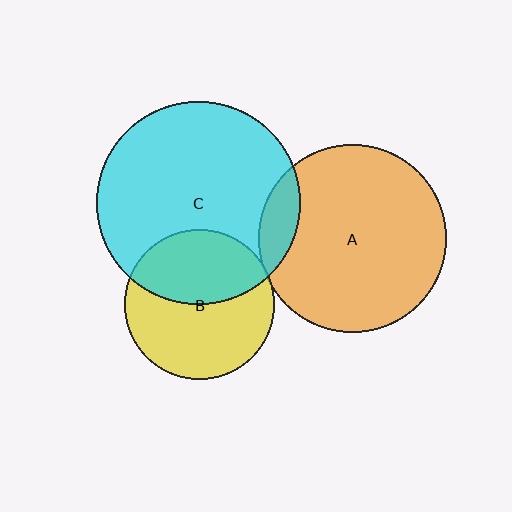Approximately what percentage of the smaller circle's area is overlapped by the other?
Approximately 5%.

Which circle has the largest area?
Circle C (cyan).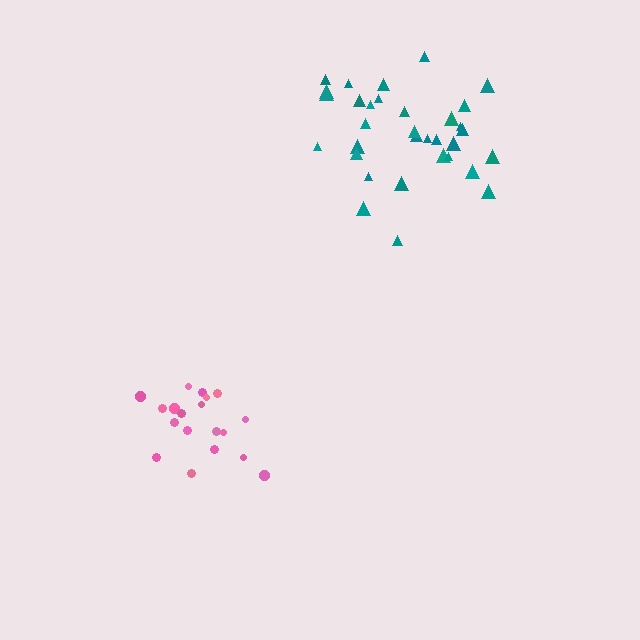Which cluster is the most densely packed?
Pink.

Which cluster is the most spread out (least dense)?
Teal.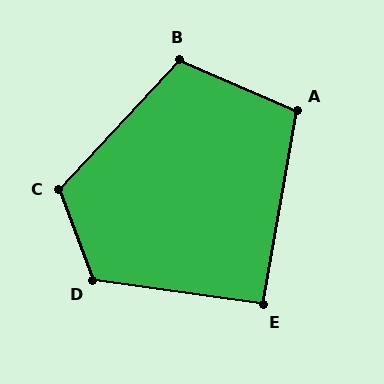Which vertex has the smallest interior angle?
E, at approximately 92 degrees.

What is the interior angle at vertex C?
Approximately 117 degrees (obtuse).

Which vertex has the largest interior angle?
D, at approximately 118 degrees.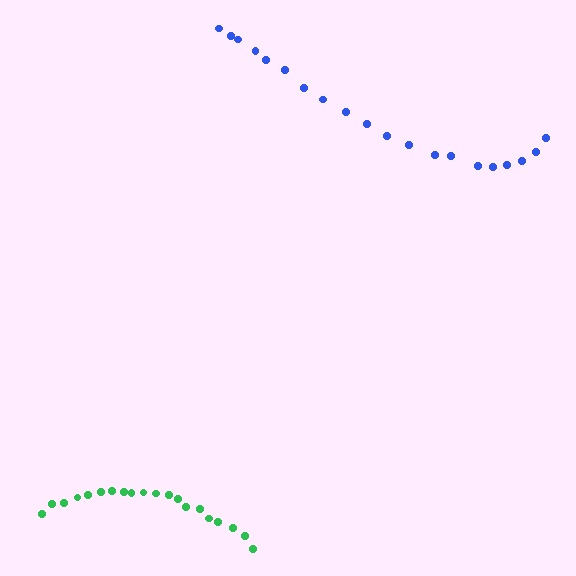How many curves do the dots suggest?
There are 2 distinct paths.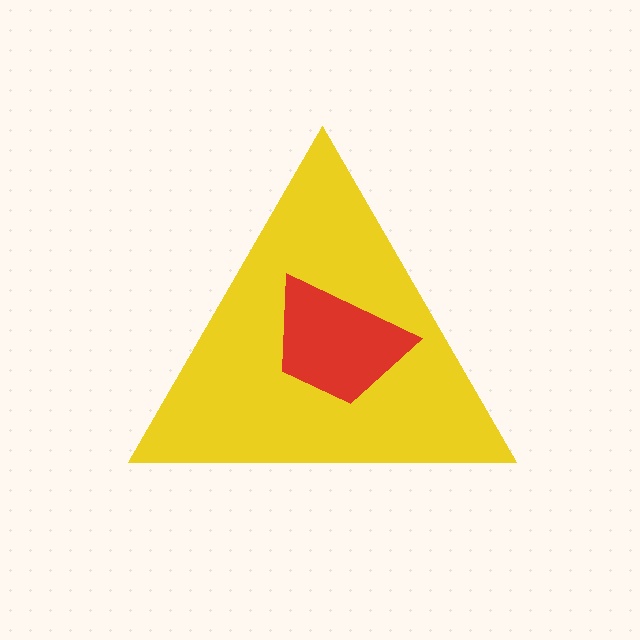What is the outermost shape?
The yellow triangle.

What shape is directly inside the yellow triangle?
The red trapezoid.